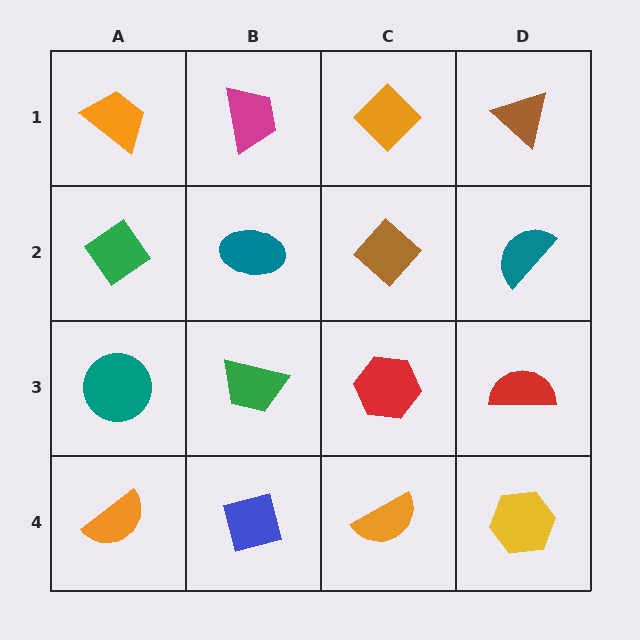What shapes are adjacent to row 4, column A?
A teal circle (row 3, column A), a blue diamond (row 4, column B).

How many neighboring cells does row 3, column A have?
3.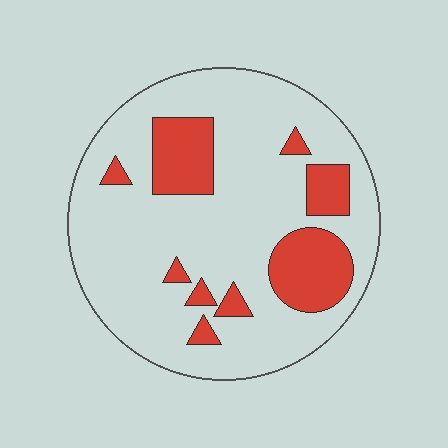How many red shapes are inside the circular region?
9.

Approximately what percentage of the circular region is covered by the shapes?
Approximately 20%.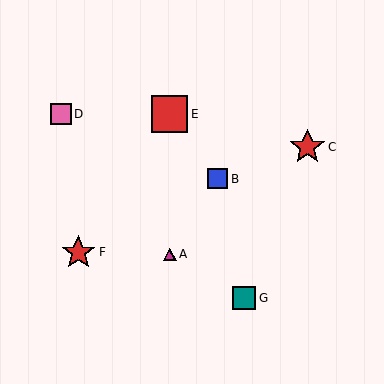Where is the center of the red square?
The center of the red square is at (170, 114).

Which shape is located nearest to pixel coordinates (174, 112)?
The red square (labeled E) at (170, 114) is nearest to that location.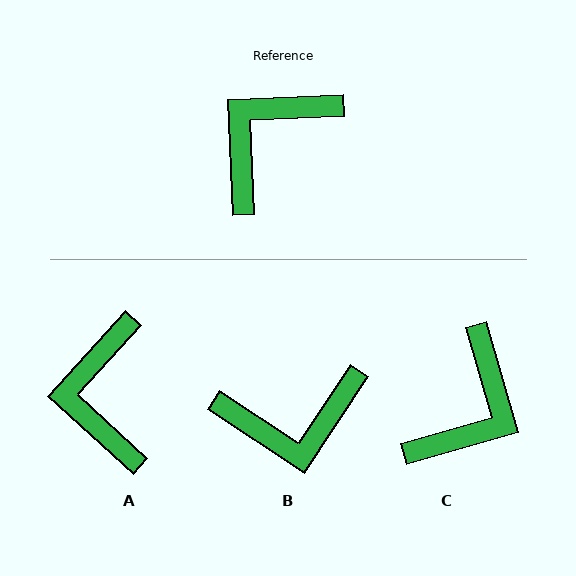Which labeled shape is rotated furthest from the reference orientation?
C, about 166 degrees away.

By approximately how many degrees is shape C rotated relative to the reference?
Approximately 166 degrees clockwise.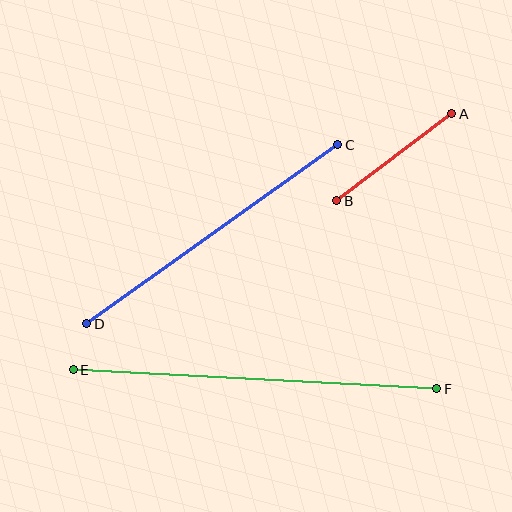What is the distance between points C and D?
The distance is approximately 308 pixels.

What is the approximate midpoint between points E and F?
The midpoint is at approximately (255, 379) pixels.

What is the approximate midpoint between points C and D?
The midpoint is at approximately (212, 234) pixels.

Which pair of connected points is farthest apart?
Points E and F are farthest apart.